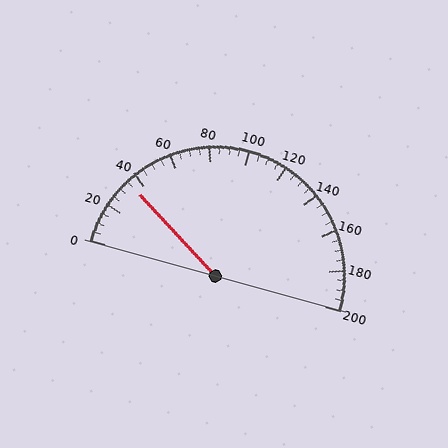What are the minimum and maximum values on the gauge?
The gauge ranges from 0 to 200.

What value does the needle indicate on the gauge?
The needle indicates approximately 35.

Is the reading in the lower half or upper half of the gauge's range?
The reading is in the lower half of the range (0 to 200).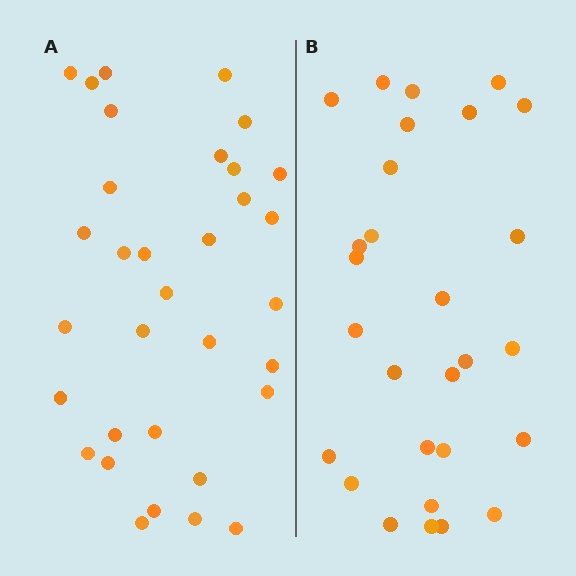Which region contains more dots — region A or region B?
Region A (the left region) has more dots.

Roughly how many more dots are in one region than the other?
Region A has about 5 more dots than region B.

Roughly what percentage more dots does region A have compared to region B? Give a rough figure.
About 20% more.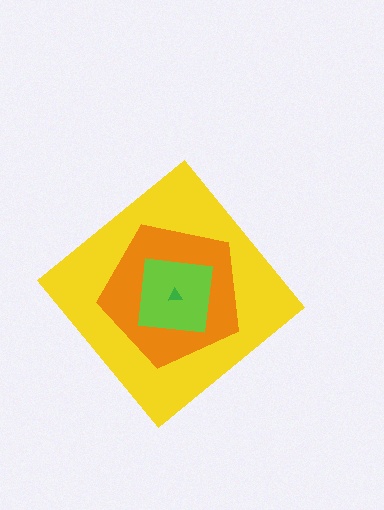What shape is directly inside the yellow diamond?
The orange pentagon.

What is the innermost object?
The green triangle.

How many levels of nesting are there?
4.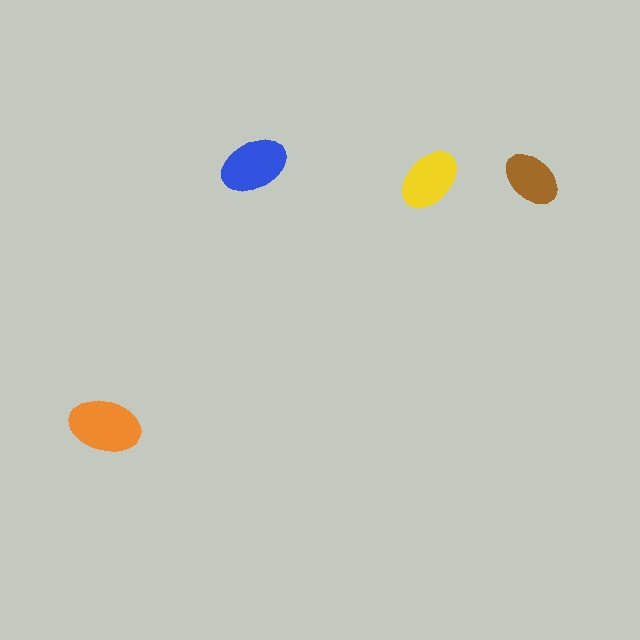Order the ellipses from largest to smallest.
the orange one, the blue one, the yellow one, the brown one.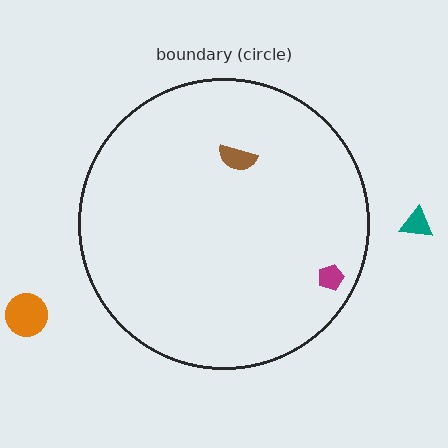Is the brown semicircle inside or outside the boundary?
Inside.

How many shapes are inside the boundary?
2 inside, 2 outside.